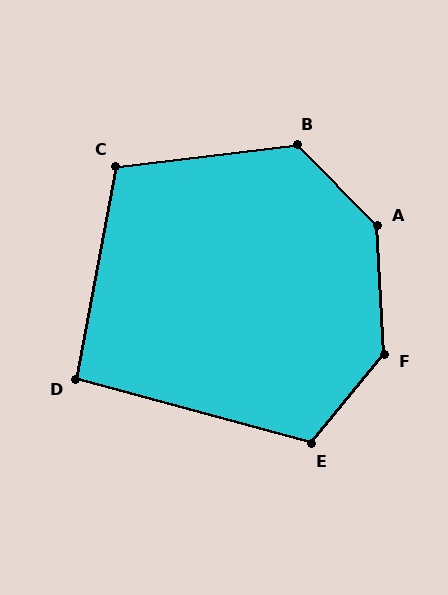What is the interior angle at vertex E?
Approximately 114 degrees (obtuse).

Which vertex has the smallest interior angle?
D, at approximately 94 degrees.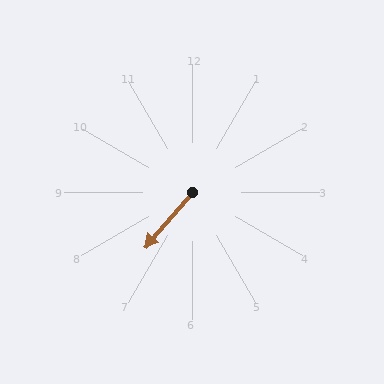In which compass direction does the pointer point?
Southwest.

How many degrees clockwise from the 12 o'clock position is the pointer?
Approximately 221 degrees.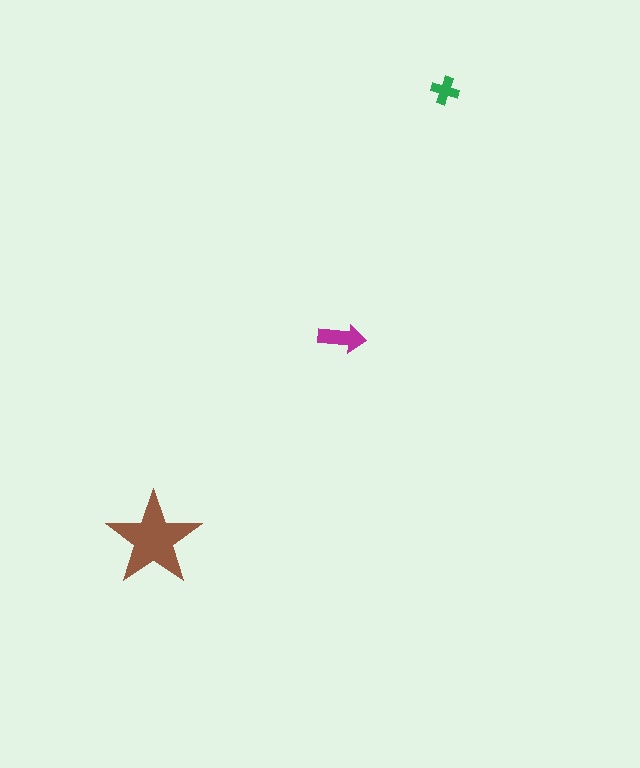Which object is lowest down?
The brown star is bottommost.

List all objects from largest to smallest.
The brown star, the magenta arrow, the green cross.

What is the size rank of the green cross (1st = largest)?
3rd.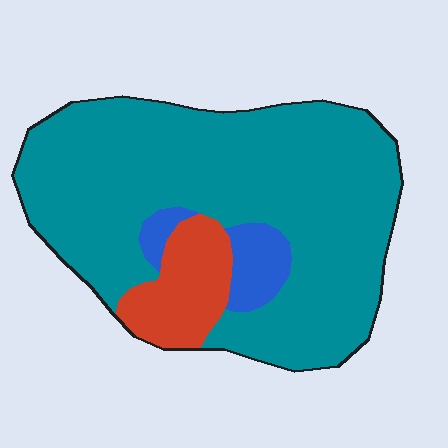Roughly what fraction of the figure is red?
Red covers 12% of the figure.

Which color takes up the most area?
Teal, at roughly 80%.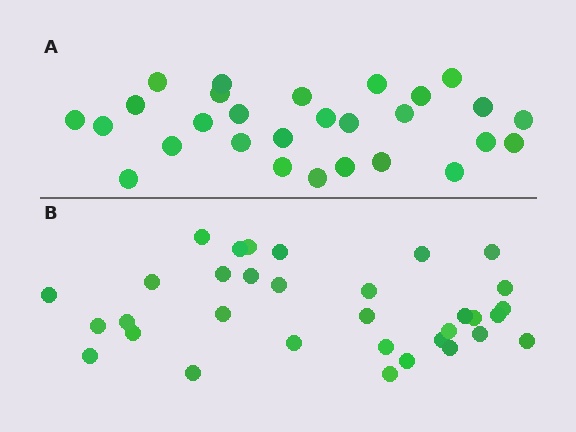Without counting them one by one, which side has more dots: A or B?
Region B (the bottom region) has more dots.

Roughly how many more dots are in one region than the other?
Region B has about 5 more dots than region A.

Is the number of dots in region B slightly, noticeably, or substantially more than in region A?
Region B has only slightly more — the two regions are fairly close. The ratio is roughly 1.2 to 1.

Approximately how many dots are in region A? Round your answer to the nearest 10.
About 30 dots. (The exact count is 28, which rounds to 30.)